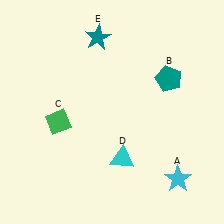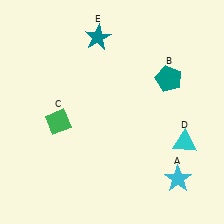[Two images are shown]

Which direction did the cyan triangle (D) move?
The cyan triangle (D) moved right.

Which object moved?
The cyan triangle (D) moved right.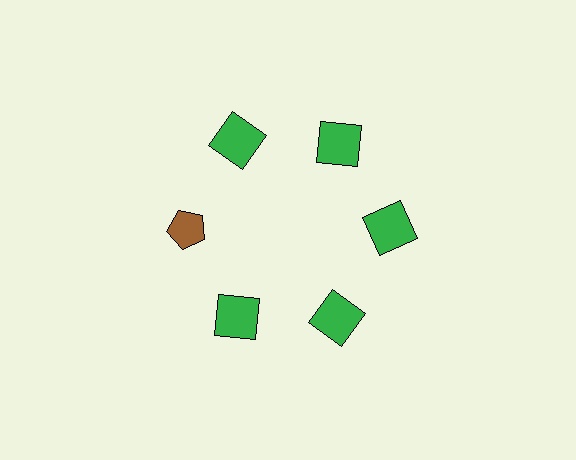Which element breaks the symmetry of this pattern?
The brown pentagon at roughly the 9 o'clock position breaks the symmetry. All other shapes are green squares.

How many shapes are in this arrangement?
There are 6 shapes arranged in a ring pattern.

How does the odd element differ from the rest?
It differs in both color (brown instead of green) and shape (pentagon instead of square).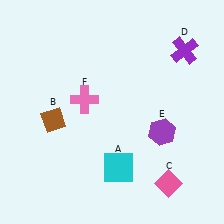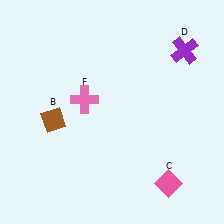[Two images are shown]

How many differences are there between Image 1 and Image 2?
There are 2 differences between the two images.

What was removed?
The purple hexagon (E), the cyan square (A) were removed in Image 2.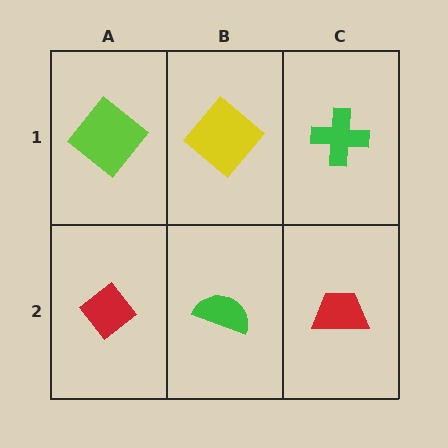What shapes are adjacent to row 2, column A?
A lime diamond (row 1, column A), a green semicircle (row 2, column B).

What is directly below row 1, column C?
A red trapezoid.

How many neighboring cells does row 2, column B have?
3.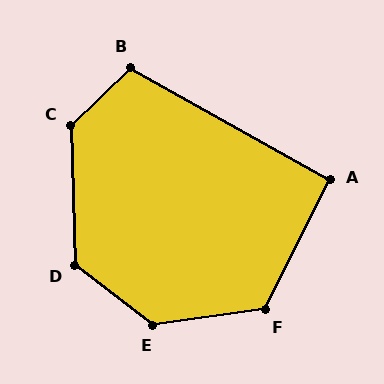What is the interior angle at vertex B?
Approximately 107 degrees (obtuse).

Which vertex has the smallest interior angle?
A, at approximately 93 degrees.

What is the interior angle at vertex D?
Approximately 129 degrees (obtuse).